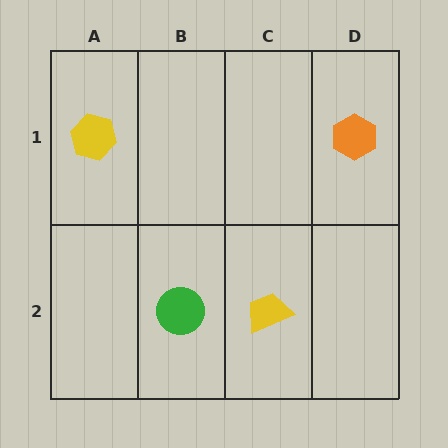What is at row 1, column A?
A yellow hexagon.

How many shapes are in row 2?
2 shapes.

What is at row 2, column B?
A green circle.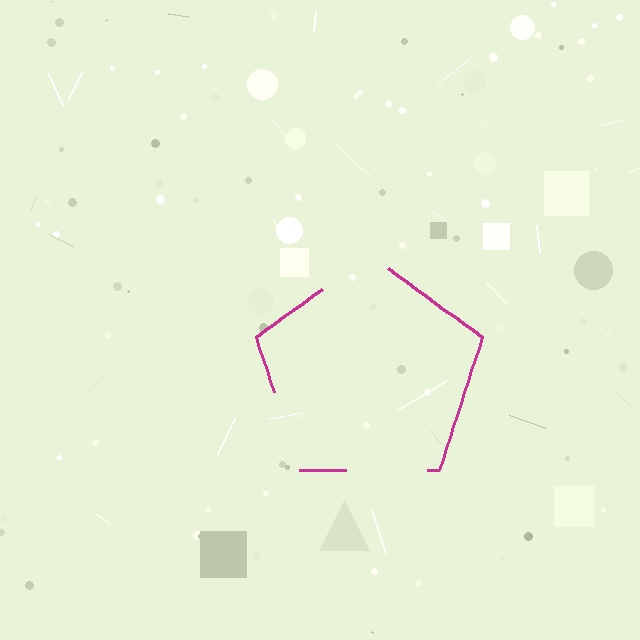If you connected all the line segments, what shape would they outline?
They would outline a pentagon.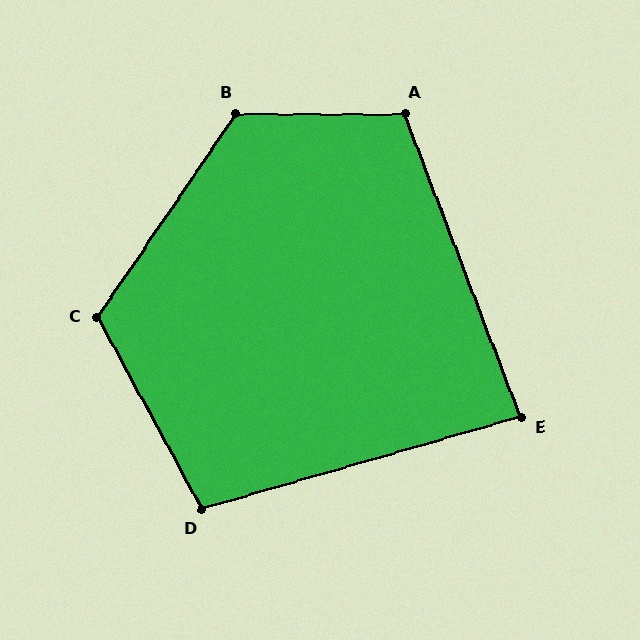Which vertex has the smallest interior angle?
E, at approximately 85 degrees.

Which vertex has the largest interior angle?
B, at approximately 124 degrees.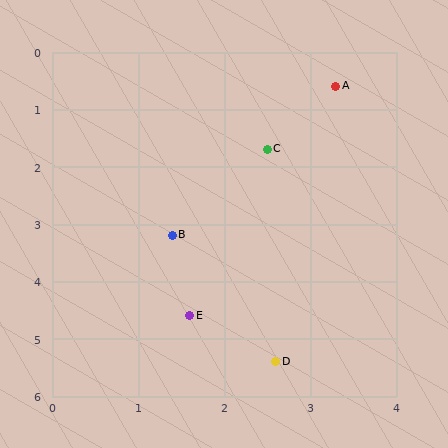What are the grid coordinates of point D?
Point D is at approximately (2.6, 5.4).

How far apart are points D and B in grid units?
Points D and B are about 2.5 grid units apart.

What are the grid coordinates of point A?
Point A is at approximately (3.3, 0.6).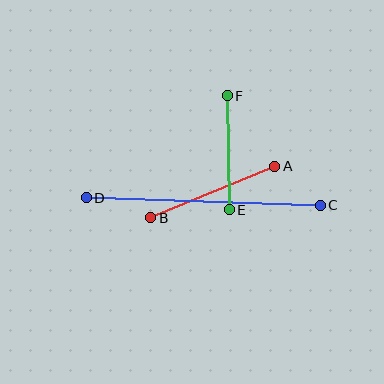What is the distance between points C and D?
The distance is approximately 234 pixels.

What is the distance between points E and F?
The distance is approximately 114 pixels.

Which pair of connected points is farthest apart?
Points C and D are farthest apart.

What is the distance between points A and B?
The distance is approximately 134 pixels.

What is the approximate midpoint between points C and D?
The midpoint is at approximately (203, 202) pixels.